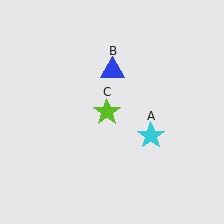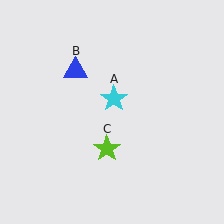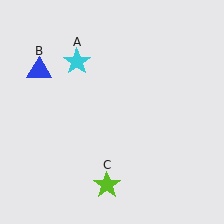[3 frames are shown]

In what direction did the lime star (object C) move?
The lime star (object C) moved down.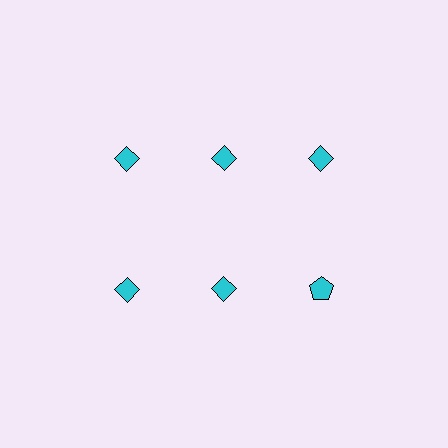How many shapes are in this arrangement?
There are 6 shapes arranged in a grid pattern.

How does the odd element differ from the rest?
It has a different shape: pentagon instead of diamond.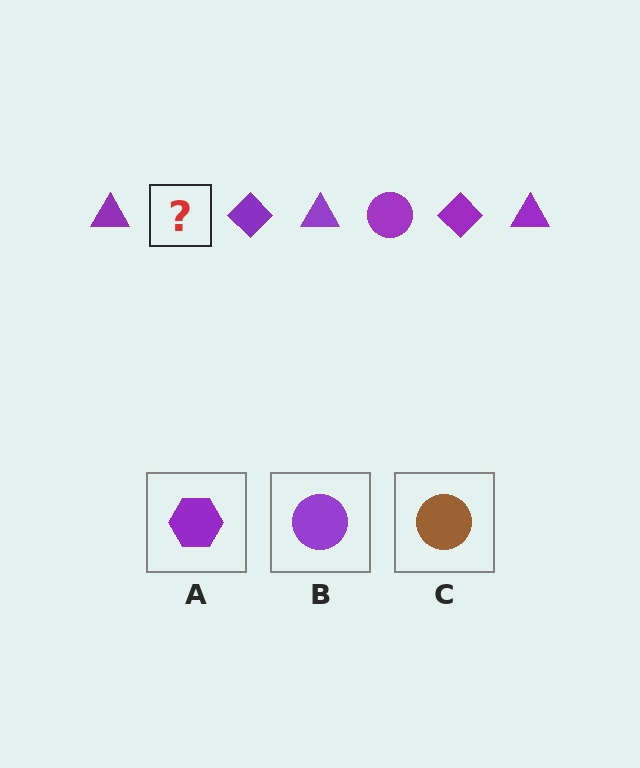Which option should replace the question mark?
Option B.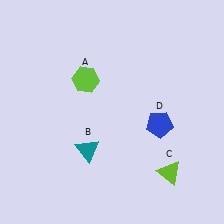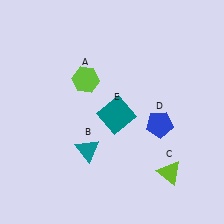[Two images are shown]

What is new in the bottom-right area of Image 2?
A teal square (E) was added in the bottom-right area of Image 2.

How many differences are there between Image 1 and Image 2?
There is 1 difference between the two images.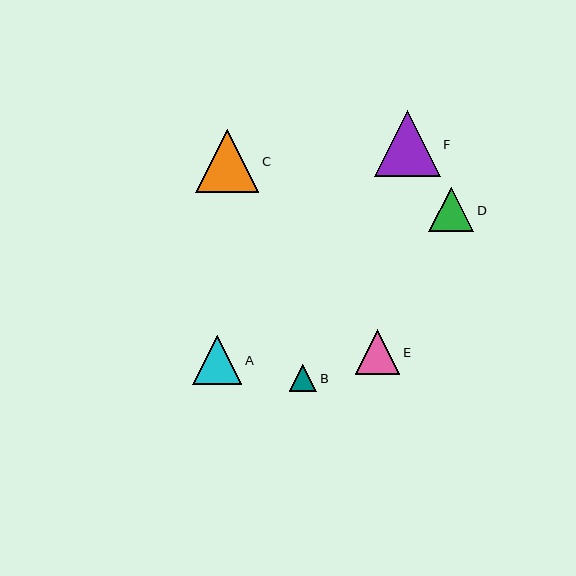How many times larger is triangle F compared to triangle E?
Triangle F is approximately 1.5 times the size of triangle E.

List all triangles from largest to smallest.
From largest to smallest: F, C, A, D, E, B.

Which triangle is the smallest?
Triangle B is the smallest with a size of approximately 27 pixels.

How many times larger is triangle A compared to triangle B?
Triangle A is approximately 1.8 times the size of triangle B.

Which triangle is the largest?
Triangle F is the largest with a size of approximately 66 pixels.